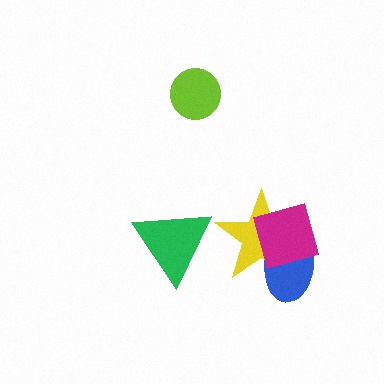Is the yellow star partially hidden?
Yes, it is partially covered by another shape.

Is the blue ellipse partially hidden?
Yes, it is partially covered by another shape.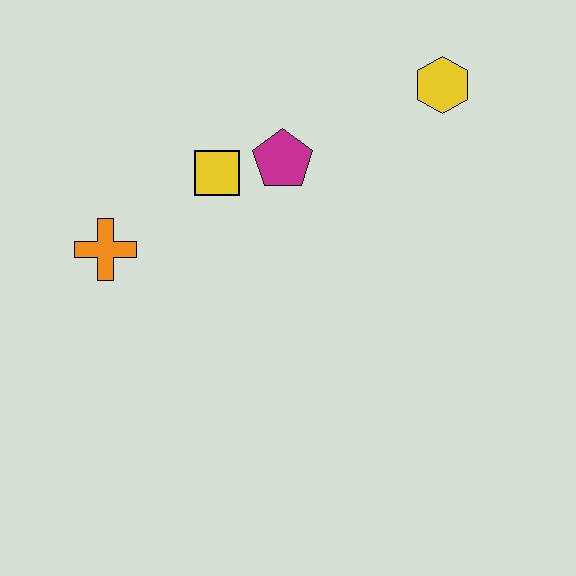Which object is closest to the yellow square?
The magenta pentagon is closest to the yellow square.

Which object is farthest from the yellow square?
The yellow hexagon is farthest from the yellow square.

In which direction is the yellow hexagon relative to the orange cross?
The yellow hexagon is to the right of the orange cross.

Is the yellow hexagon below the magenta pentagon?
No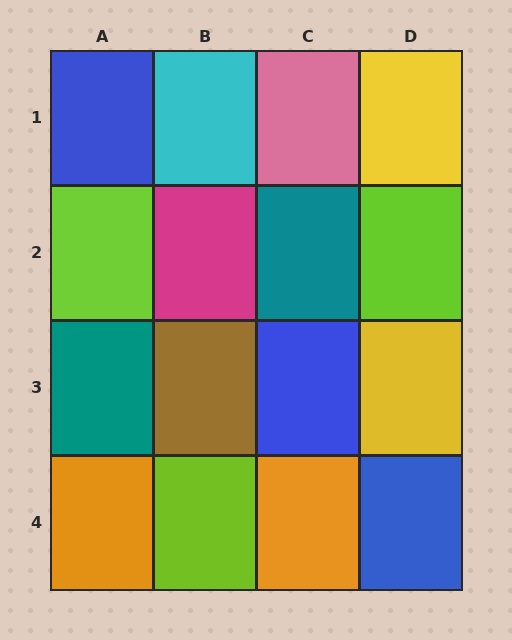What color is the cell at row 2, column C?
Teal.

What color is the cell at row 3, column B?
Brown.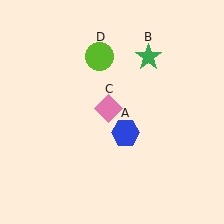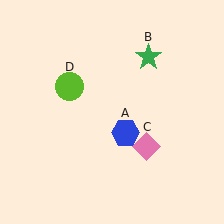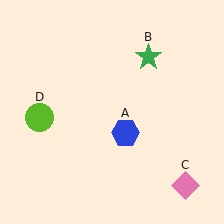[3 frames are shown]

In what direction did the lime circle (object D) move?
The lime circle (object D) moved down and to the left.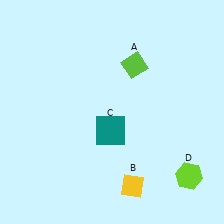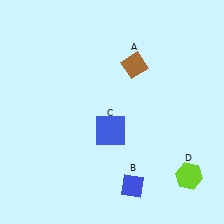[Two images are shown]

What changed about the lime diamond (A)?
In Image 1, A is lime. In Image 2, it changed to brown.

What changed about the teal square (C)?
In Image 1, C is teal. In Image 2, it changed to blue.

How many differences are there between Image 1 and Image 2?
There are 3 differences between the two images.